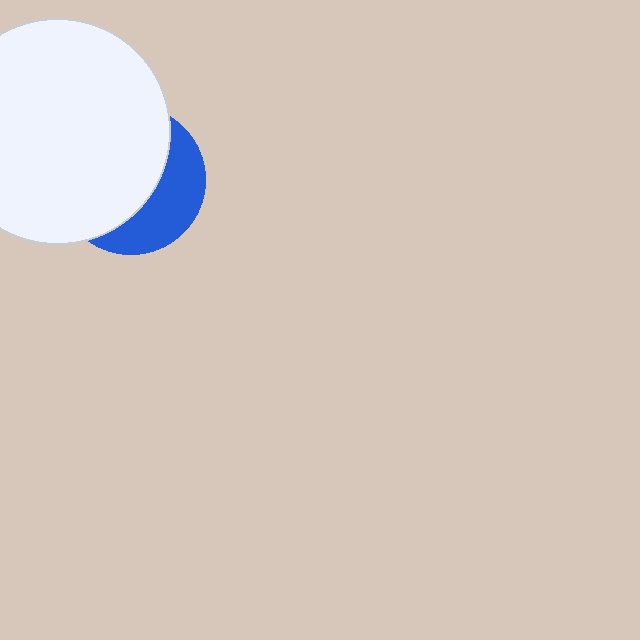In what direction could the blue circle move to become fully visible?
The blue circle could move right. That would shift it out from behind the white circle entirely.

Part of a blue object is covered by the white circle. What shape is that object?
It is a circle.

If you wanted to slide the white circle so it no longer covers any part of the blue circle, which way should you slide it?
Slide it left — that is the most direct way to separate the two shapes.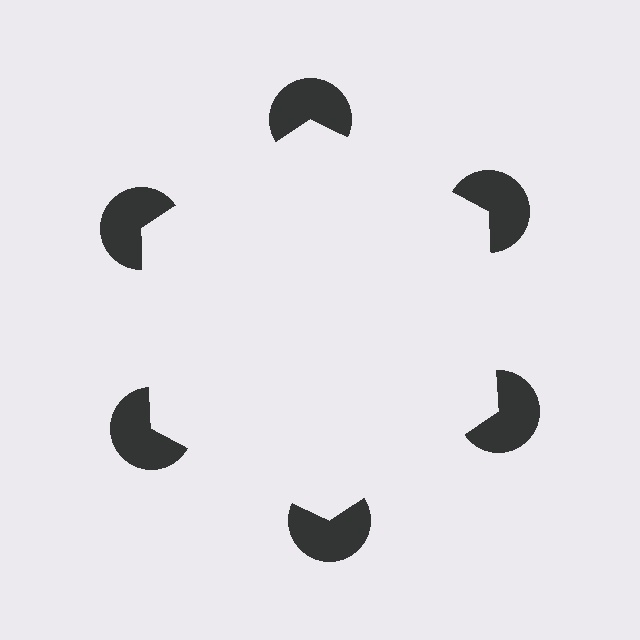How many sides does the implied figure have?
6 sides.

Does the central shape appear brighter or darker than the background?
It typically appears slightly brighter than the background, even though no actual brightness change is drawn.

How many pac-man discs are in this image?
There are 6 — one at each vertex of the illusory hexagon.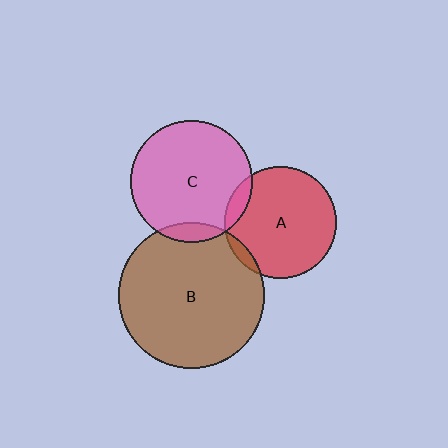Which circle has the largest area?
Circle B (brown).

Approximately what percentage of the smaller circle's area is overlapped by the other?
Approximately 10%.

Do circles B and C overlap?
Yes.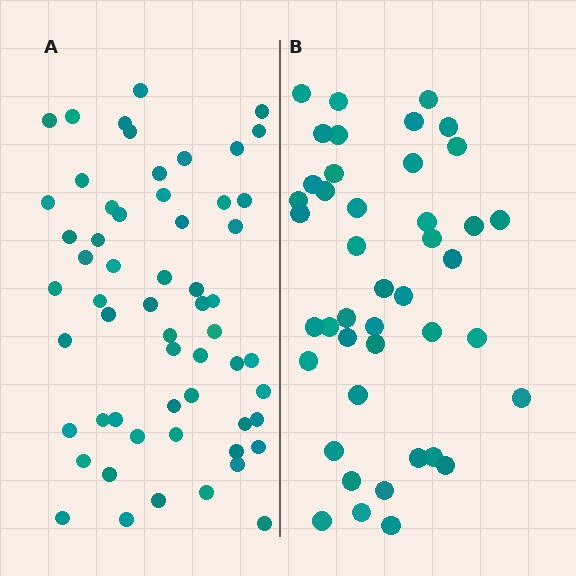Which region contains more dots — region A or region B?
Region A (the left region) has more dots.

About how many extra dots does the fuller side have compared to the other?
Region A has approximately 15 more dots than region B.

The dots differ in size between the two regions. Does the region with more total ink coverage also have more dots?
No. Region B has more total ink coverage because its dots are larger, but region A actually contains more individual dots. Total area can be misleading — the number of items is what matters here.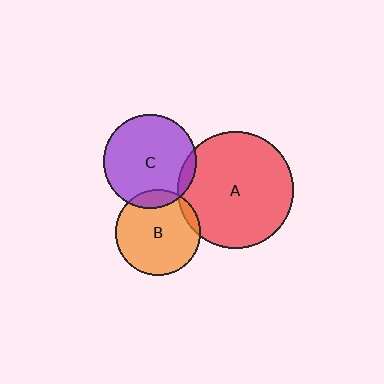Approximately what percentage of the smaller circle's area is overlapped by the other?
Approximately 10%.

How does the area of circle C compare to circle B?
Approximately 1.2 times.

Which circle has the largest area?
Circle A (red).